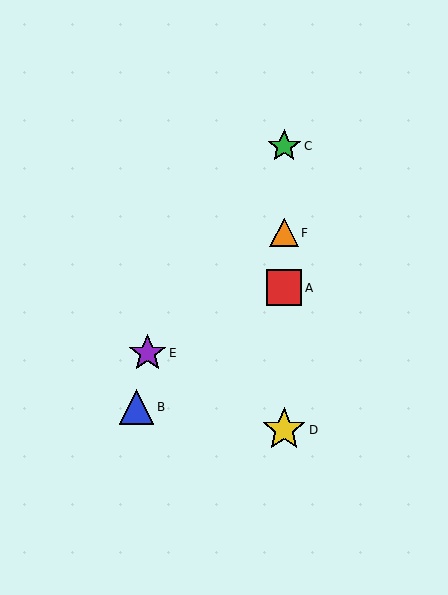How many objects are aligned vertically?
4 objects (A, C, D, F) are aligned vertically.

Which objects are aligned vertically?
Objects A, C, D, F are aligned vertically.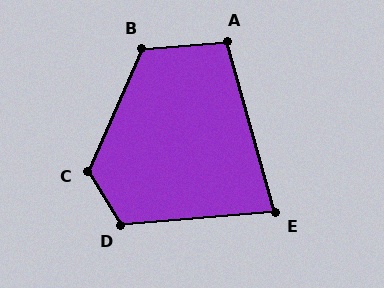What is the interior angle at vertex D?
Approximately 117 degrees (obtuse).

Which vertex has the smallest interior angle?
E, at approximately 79 degrees.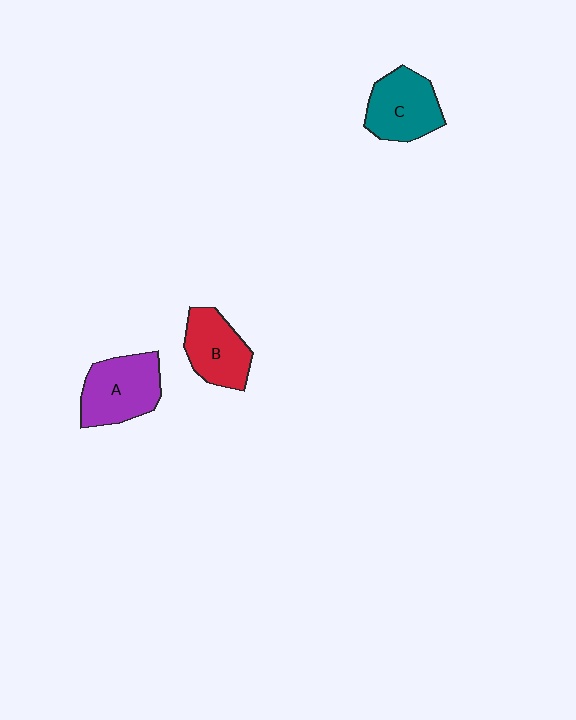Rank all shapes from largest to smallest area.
From largest to smallest: A (purple), C (teal), B (red).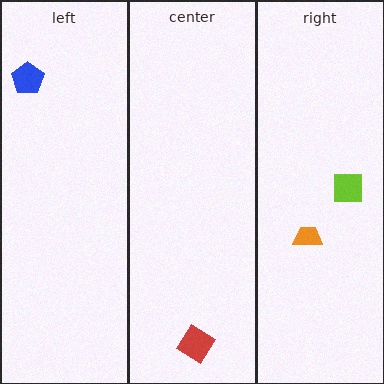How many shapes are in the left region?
1.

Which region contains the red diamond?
The center region.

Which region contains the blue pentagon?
The left region.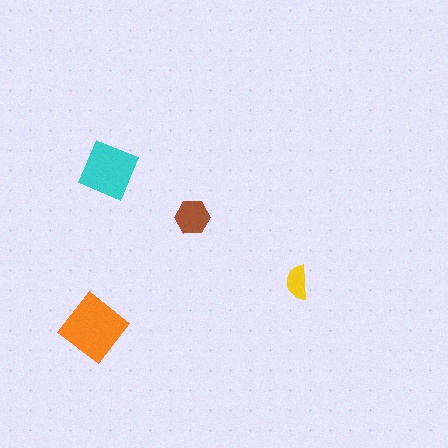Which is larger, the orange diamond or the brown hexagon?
The orange diamond.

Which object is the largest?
The orange diamond.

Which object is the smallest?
The yellow semicircle.